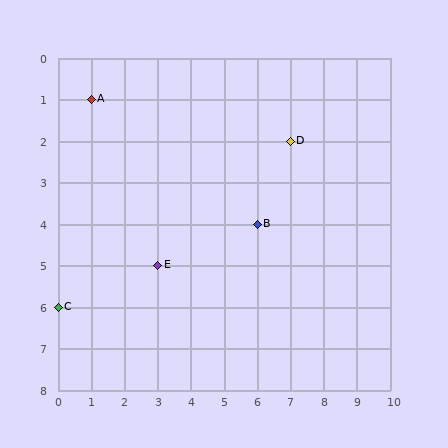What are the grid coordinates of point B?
Point B is at grid coordinates (6, 4).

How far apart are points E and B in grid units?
Points E and B are 3 columns and 1 row apart (about 3.2 grid units diagonally).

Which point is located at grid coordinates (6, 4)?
Point B is at (6, 4).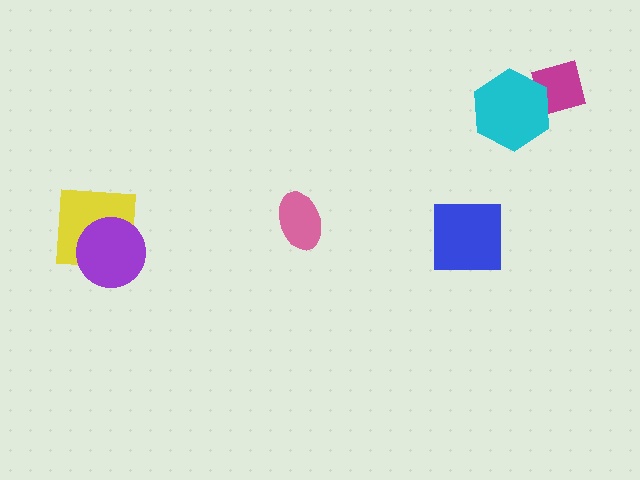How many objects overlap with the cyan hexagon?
1 object overlaps with the cyan hexagon.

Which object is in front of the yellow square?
The purple circle is in front of the yellow square.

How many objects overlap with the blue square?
0 objects overlap with the blue square.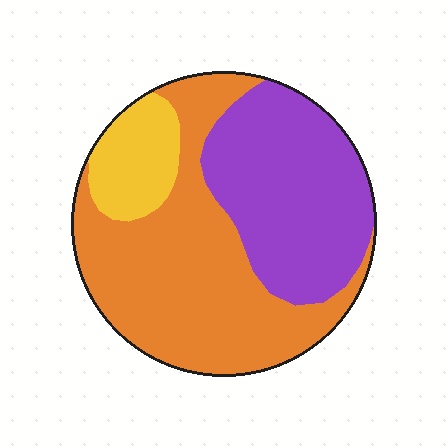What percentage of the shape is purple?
Purple takes up about three eighths (3/8) of the shape.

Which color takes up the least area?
Yellow, at roughly 10%.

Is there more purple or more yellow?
Purple.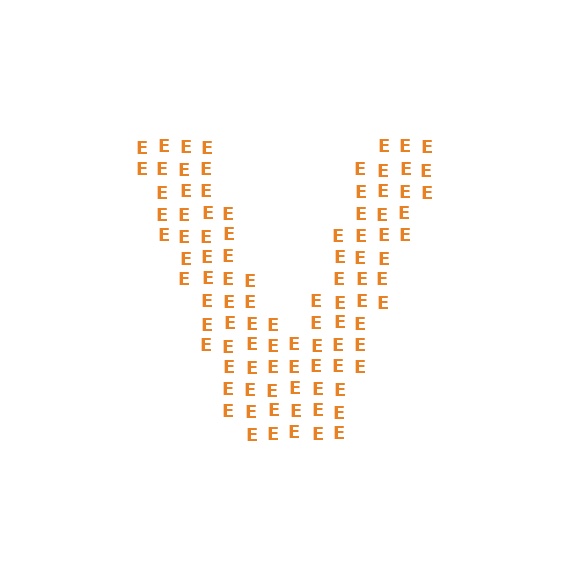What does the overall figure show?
The overall figure shows the letter V.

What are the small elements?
The small elements are letter E's.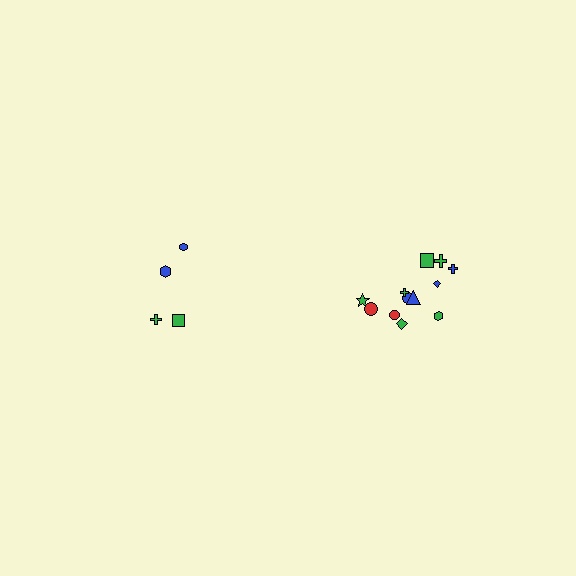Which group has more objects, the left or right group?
The right group.